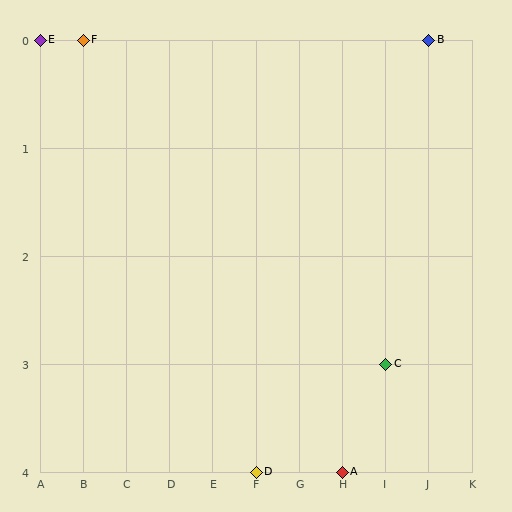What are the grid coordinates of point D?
Point D is at grid coordinates (F, 4).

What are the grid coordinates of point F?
Point F is at grid coordinates (B, 0).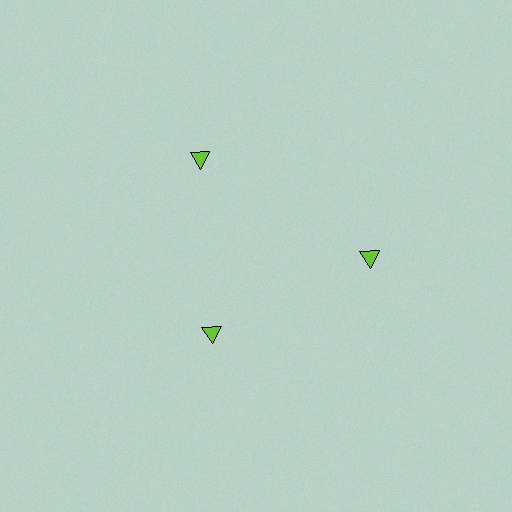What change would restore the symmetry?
The symmetry would be restored by moving it outward, back onto the ring so that all 3 triangles sit at equal angles and equal distance from the center.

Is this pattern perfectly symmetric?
No. The 3 lime triangles are arranged in a ring, but one element near the 7 o'clock position is pulled inward toward the center, breaking the 3-fold rotational symmetry.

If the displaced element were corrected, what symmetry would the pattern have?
It would have 3-fold rotational symmetry — the pattern would map onto itself every 120 degrees.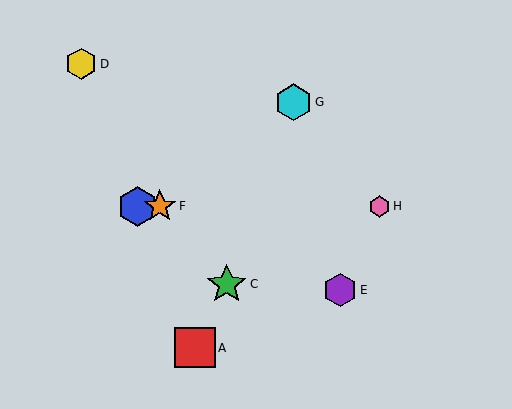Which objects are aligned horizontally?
Objects B, F, H are aligned horizontally.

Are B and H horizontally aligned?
Yes, both are at y≈206.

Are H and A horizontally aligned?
No, H is at y≈206 and A is at y≈348.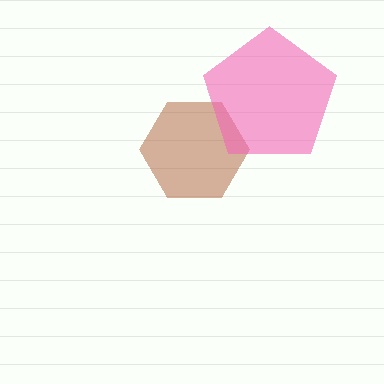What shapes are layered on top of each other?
The layered shapes are: a brown hexagon, a pink pentagon.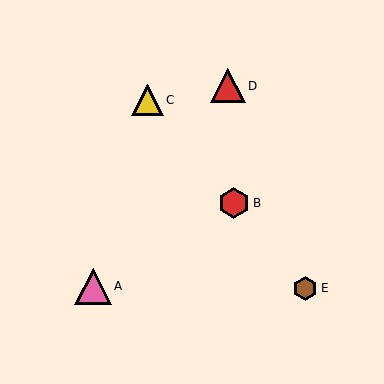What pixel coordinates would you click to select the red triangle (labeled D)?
Click at (228, 86) to select the red triangle D.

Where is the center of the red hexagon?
The center of the red hexagon is at (234, 203).